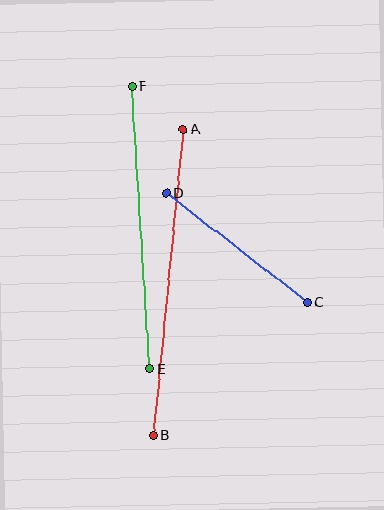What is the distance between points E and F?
The distance is approximately 283 pixels.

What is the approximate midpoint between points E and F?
The midpoint is at approximately (141, 227) pixels.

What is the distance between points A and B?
The distance is approximately 308 pixels.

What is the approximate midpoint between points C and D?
The midpoint is at approximately (237, 248) pixels.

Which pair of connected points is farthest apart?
Points A and B are farthest apart.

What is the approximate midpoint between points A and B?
The midpoint is at approximately (168, 282) pixels.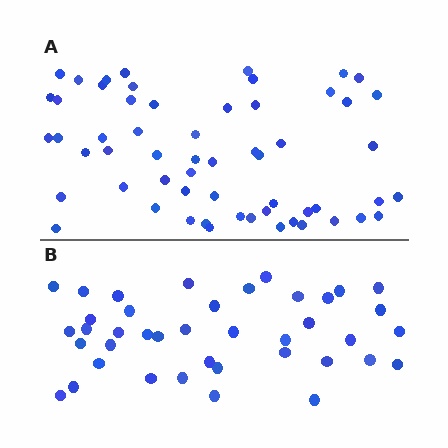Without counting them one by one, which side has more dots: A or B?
Region A (the top region) has more dots.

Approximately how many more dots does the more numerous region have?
Region A has approximately 20 more dots than region B.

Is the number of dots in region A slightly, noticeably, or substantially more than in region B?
Region A has substantially more. The ratio is roughly 1.4 to 1.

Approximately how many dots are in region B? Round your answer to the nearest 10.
About 40 dots.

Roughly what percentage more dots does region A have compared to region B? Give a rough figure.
About 45% more.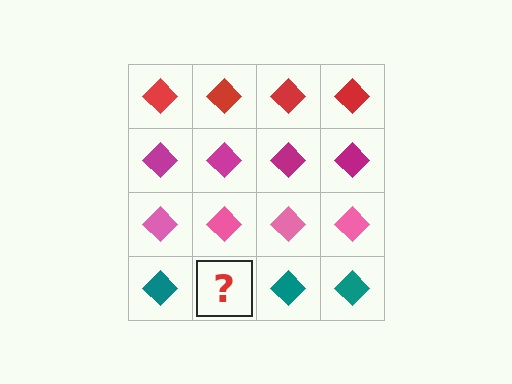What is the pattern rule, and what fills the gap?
The rule is that each row has a consistent color. The gap should be filled with a teal diamond.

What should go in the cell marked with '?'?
The missing cell should contain a teal diamond.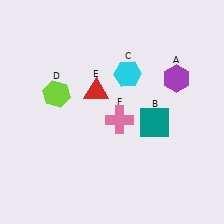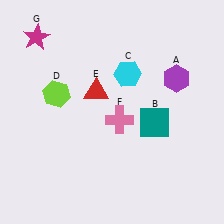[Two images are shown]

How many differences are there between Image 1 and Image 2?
There is 1 difference between the two images.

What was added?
A magenta star (G) was added in Image 2.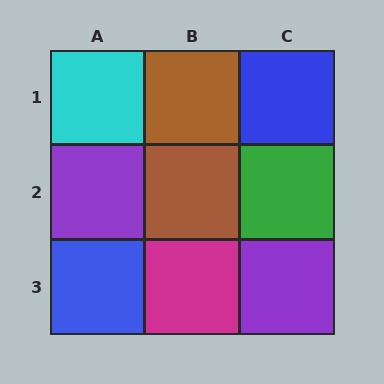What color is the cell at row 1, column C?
Blue.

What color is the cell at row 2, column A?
Purple.